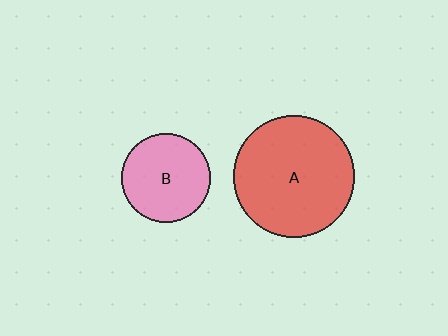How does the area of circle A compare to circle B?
Approximately 1.9 times.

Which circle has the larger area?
Circle A (red).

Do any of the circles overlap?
No, none of the circles overlap.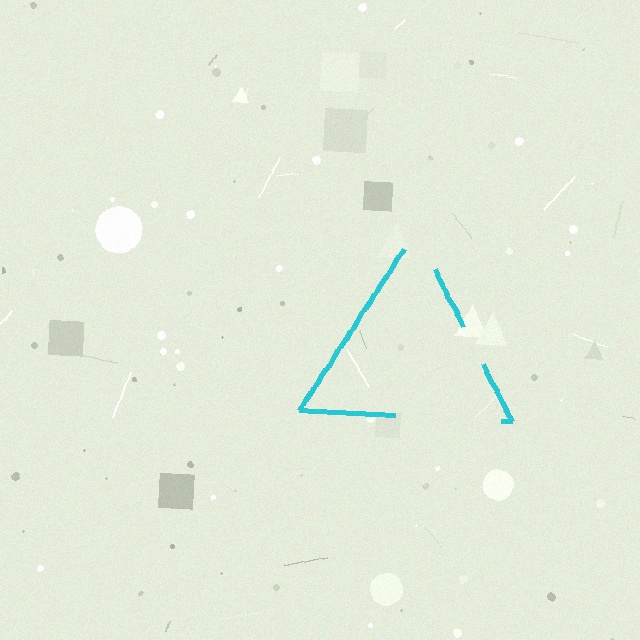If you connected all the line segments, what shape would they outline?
They would outline a triangle.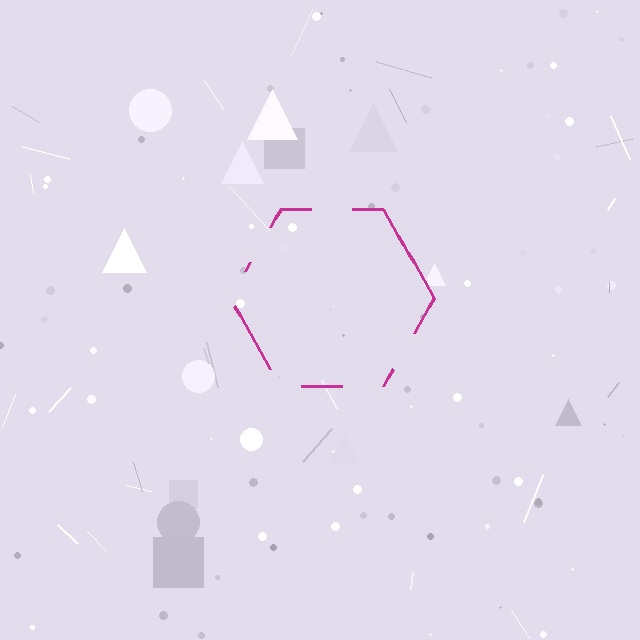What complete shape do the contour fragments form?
The contour fragments form a hexagon.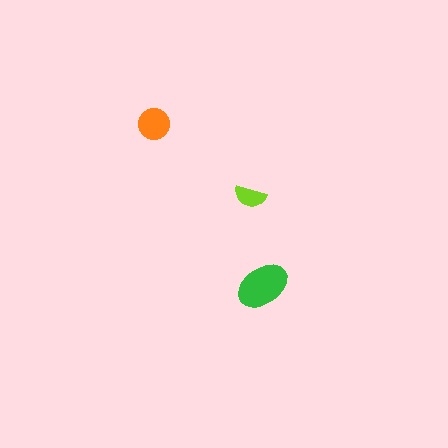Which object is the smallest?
The lime semicircle.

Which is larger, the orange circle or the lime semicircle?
The orange circle.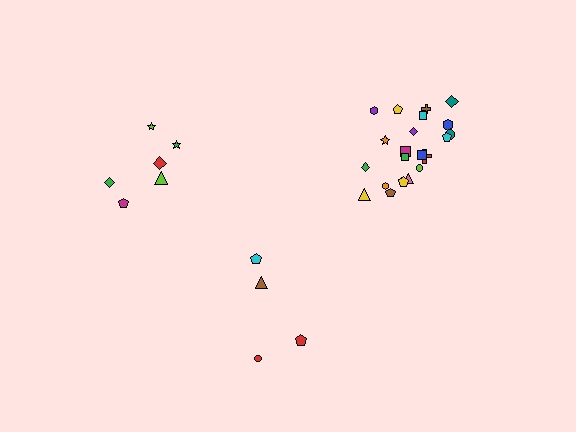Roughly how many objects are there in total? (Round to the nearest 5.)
Roughly 30 objects in total.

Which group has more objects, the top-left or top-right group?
The top-right group.